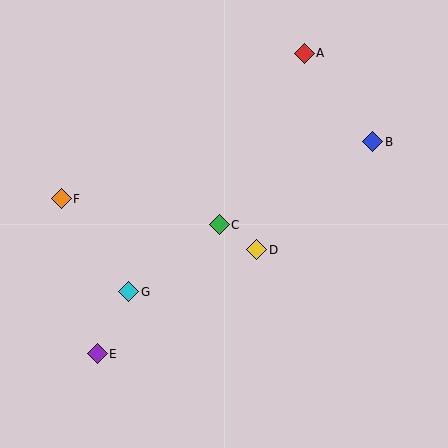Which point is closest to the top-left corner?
Point F is closest to the top-left corner.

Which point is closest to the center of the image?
Point C at (219, 225) is closest to the center.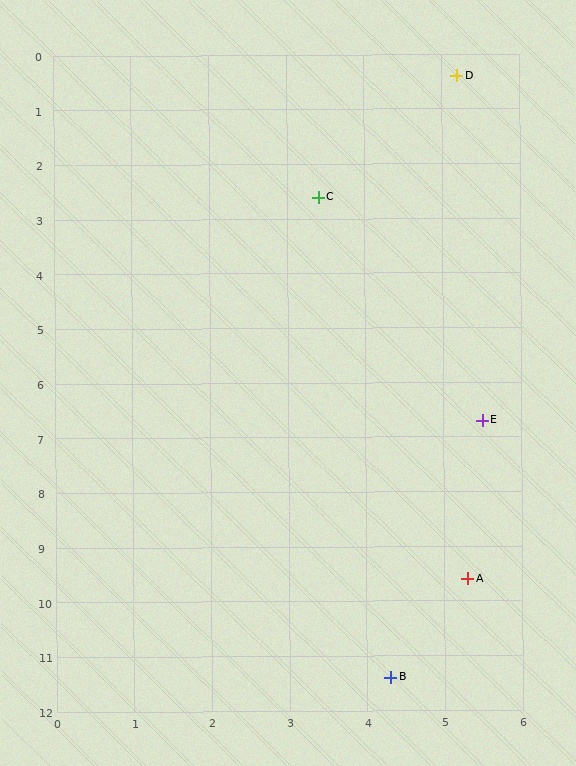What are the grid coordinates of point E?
Point E is at approximately (5.5, 6.7).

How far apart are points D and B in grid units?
Points D and B are about 11.0 grid units apart.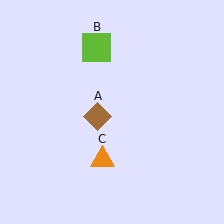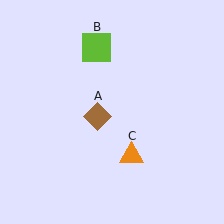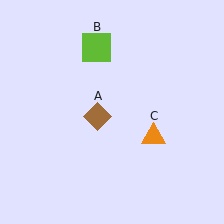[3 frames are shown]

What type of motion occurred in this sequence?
The orange triangle (object C) rotated counterclockwise around the center of the scene.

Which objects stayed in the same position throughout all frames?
Brown diamond (object A) and lime square (object B) remained stationary.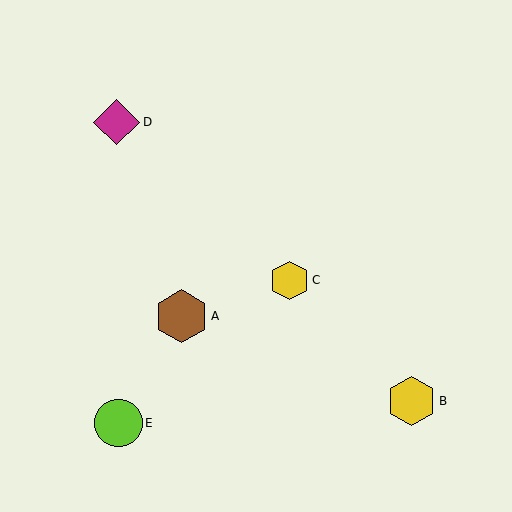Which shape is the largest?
The brown hexagon (labeled A) is the largest.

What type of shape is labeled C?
Shape C is a yellow hexagon.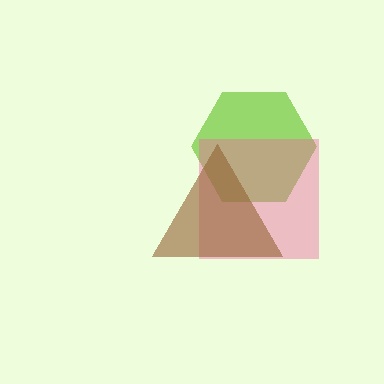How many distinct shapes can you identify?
There are 3 distinct shapes: a lime hexagon, a pink square, a brown triangle.